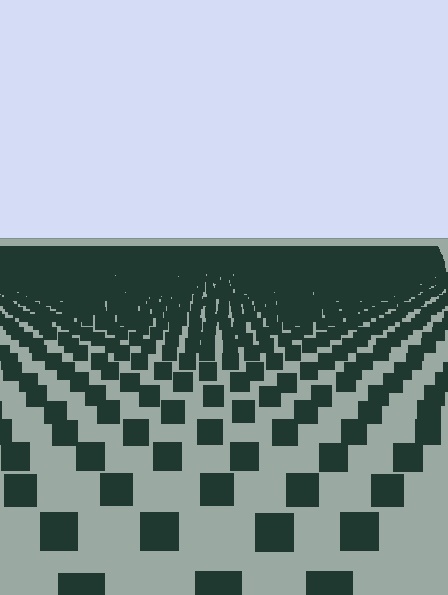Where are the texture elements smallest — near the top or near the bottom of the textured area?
Near the top.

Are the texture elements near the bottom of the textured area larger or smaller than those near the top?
Larger. Near the bottom, elements are closer to the viewer and appear at a bigger on-screen size.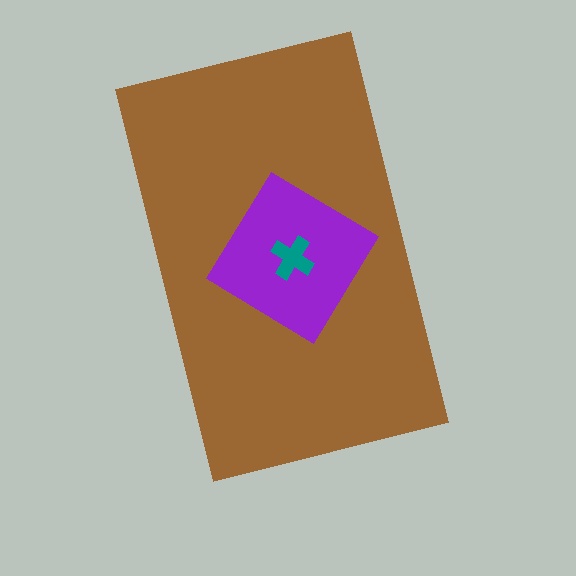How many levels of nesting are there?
3.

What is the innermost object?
The teal cross.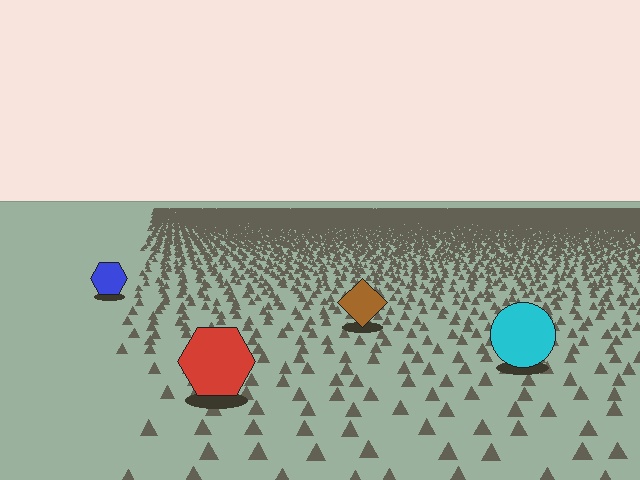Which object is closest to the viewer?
The red hexagon is closest. The texture marks near it are larger and more spread out.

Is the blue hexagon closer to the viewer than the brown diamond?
No. The brown diamond is closer — you can tell from the texture gradient: the ground texture is coarser near it.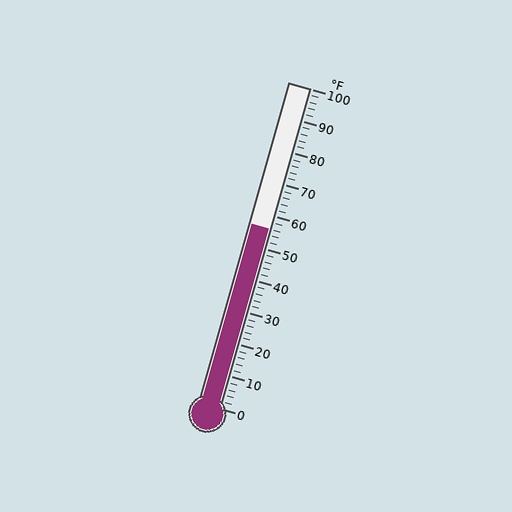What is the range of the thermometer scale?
The thermometer scale ranges from 0°F to 100°F.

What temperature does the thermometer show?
The thermometer shows approximately 56°F.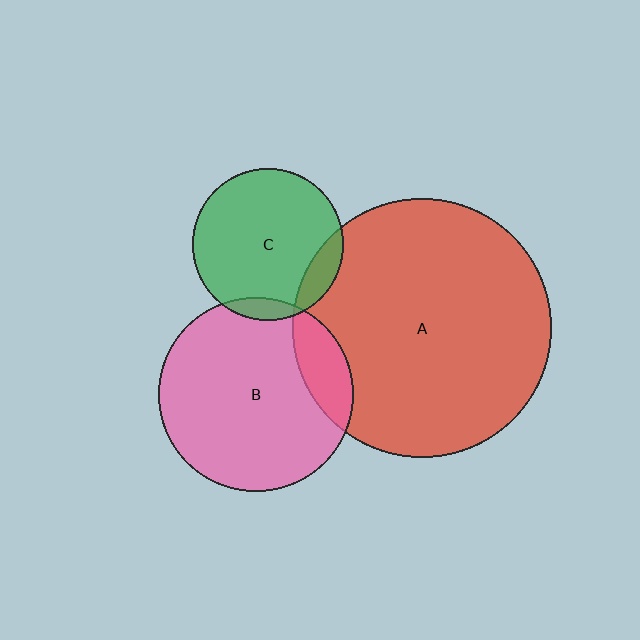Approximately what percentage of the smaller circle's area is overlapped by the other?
Approximately 15%.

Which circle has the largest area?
Circle A (red).